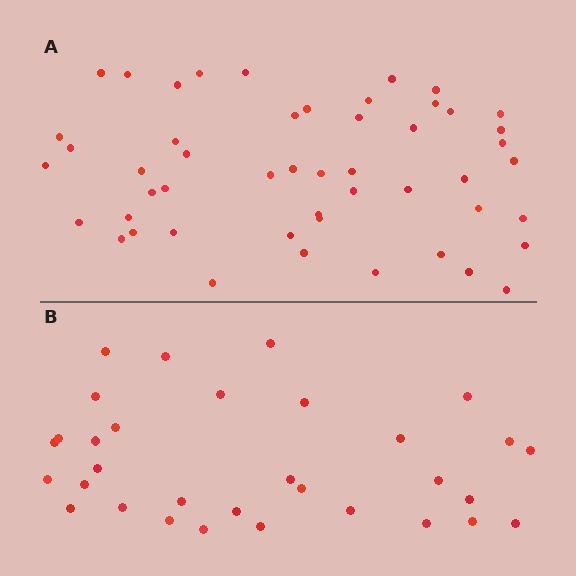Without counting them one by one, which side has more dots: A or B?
Region A (the top region) has more dots.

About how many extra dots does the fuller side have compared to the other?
Region A has approximately 20 more dots than region B.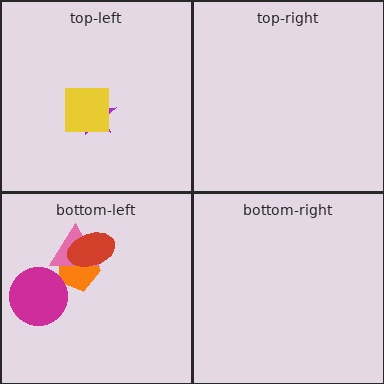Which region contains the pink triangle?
The bottom-left region.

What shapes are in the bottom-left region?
The orange pentagon, the pink triangle, the magenta circle, the red ellipse.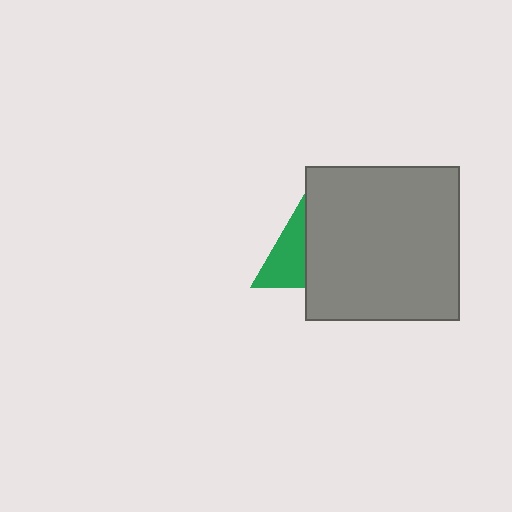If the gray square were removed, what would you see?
You would see the complete green triangle.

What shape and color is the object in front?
The object in front is a gray square.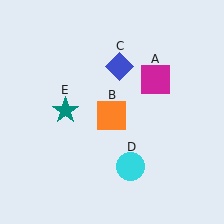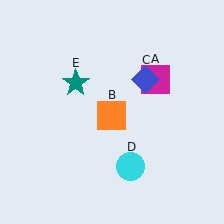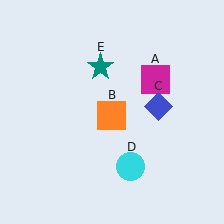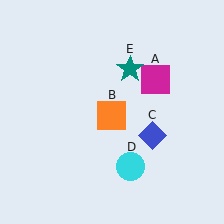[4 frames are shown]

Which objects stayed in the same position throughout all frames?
Magenta square (object A) and orange square (object B) and cyan circle (object D) remained stationary.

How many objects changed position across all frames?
2 objects changed position: blue diamond (object C), teal star (object E).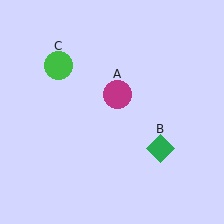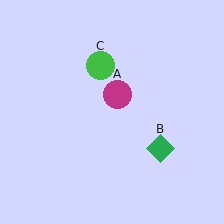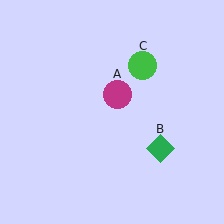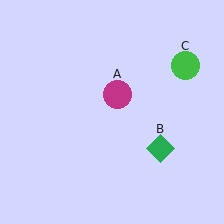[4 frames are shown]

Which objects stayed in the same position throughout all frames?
Magenta circle (object A) and green diamond (object B) remained stationary.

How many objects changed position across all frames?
1 object changed position: green circle (object C).